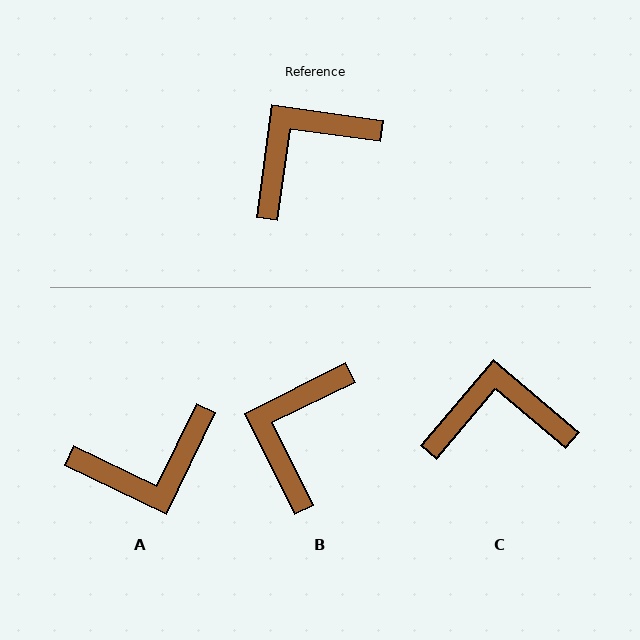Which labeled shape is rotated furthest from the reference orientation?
A, about 162 degrees away.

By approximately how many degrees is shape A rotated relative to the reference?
Approximately 162 degrees counter-clockwise.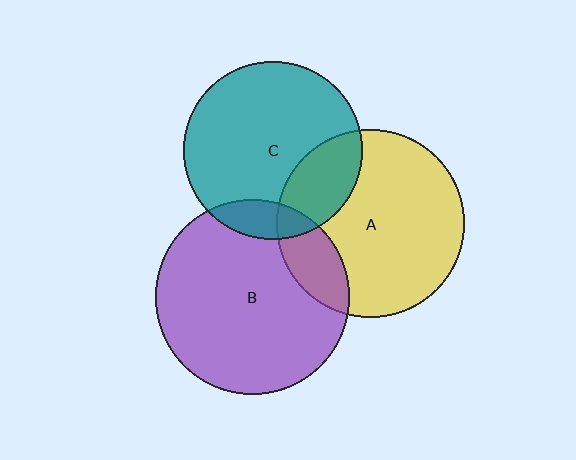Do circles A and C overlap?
Yes.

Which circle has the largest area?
Circle B (purple).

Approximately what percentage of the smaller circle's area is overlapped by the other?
Approximately 25%.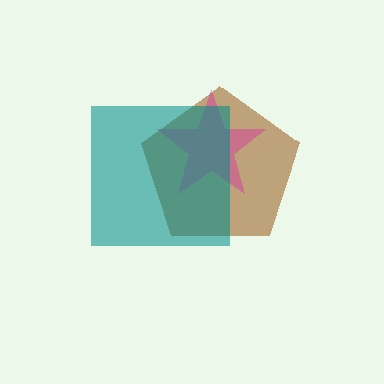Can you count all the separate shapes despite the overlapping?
Yes, there are 3 separate shapes.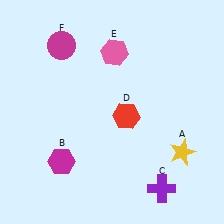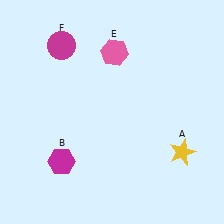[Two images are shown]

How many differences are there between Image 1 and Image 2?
There are 2 differences between the two images.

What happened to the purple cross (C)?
The purple cross (C) was removed in Image 2. It was in the bottom-right area of Image 1.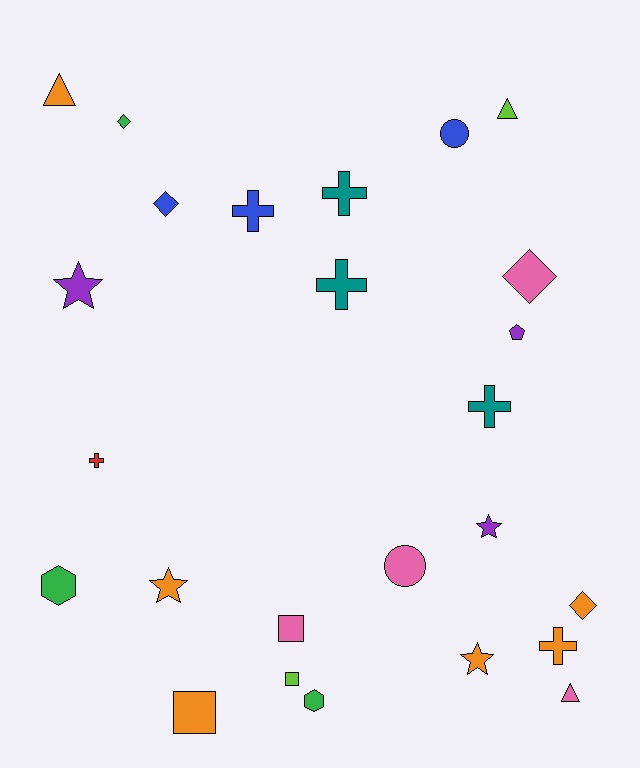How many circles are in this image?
There are 2 circles.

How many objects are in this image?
There are 25 objects.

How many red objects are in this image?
There is 1 red object.